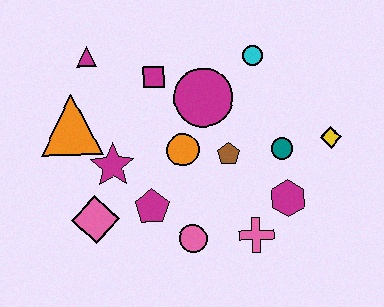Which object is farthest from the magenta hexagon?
The magenta triangle is farthest from the magenta hexagon.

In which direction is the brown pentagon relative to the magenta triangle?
The brown pentagon is to the right of the magenta triangle.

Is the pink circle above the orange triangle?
No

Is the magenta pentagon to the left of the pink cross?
Yes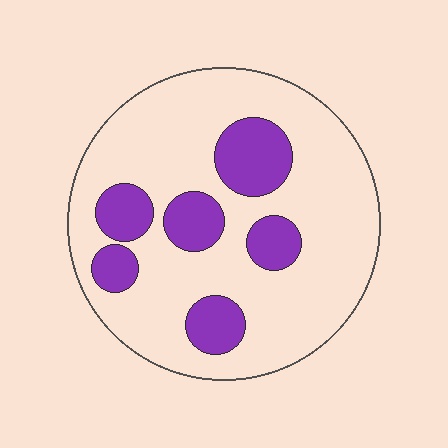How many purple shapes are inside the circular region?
6.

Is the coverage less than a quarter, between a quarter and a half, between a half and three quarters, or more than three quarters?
Less than a quarter.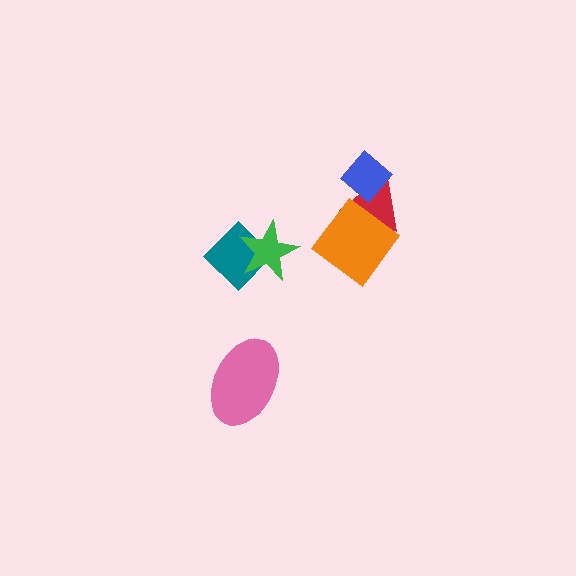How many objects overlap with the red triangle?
2 objects overlap with the red triangle.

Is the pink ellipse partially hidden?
No, no other shape covers it.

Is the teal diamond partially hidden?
Yes, it is partially covered by another shape.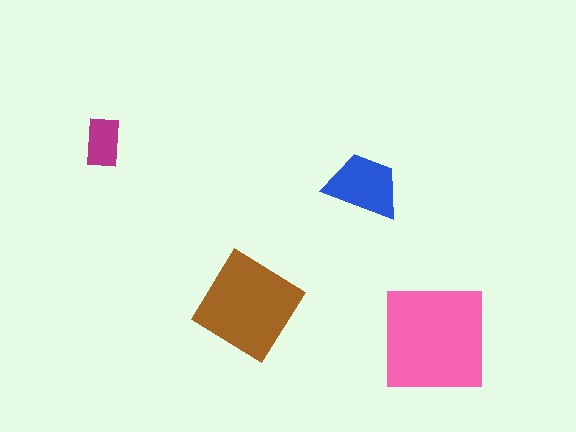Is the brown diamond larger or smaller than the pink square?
Smaller.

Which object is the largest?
The pink square.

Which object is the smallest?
The magenta rectangle.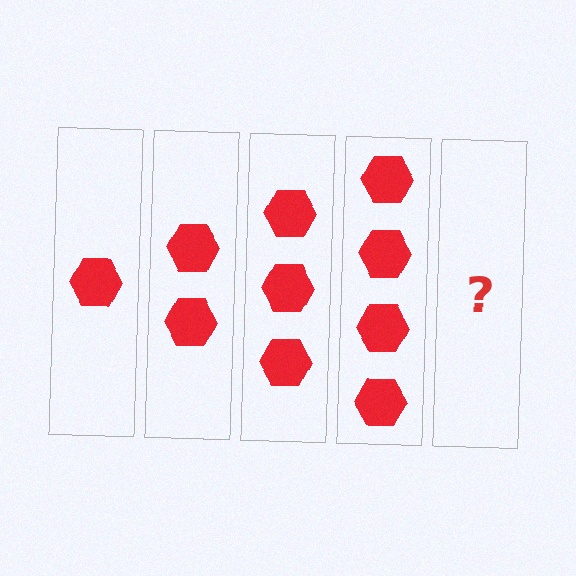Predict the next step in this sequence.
The next step is 5 hexagons.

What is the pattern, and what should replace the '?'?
The pattern is that each step adds one more hexagon. The '?' should be 5 hexagons.